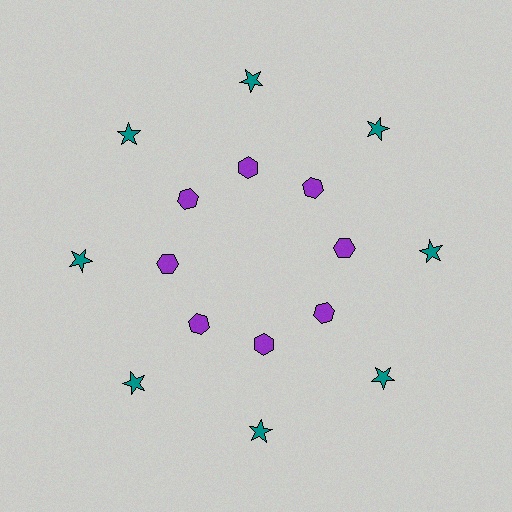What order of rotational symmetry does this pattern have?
This pattern has 8-fold rotational symmetry.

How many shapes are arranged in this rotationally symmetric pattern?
There are 16 shapes, arranged in 8 groups of 2.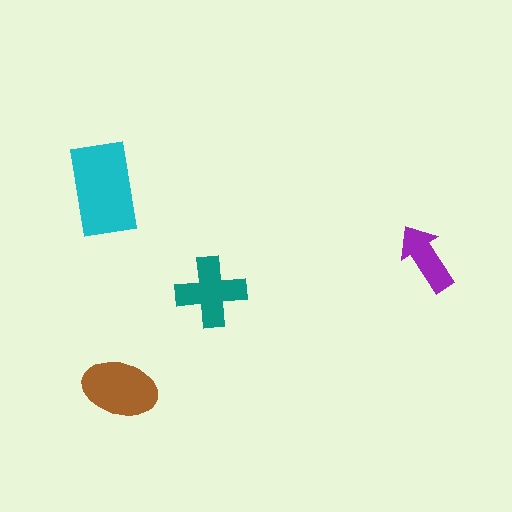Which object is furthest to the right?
The purple arrow is rightmost.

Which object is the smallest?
The purple arrow.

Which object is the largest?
The cyan rectangle.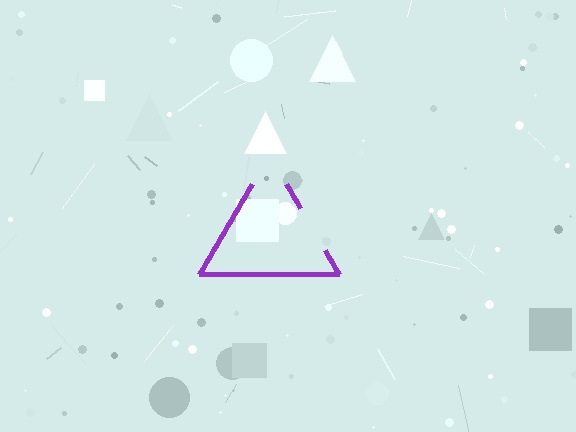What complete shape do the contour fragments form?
The contour fragments form a triangle.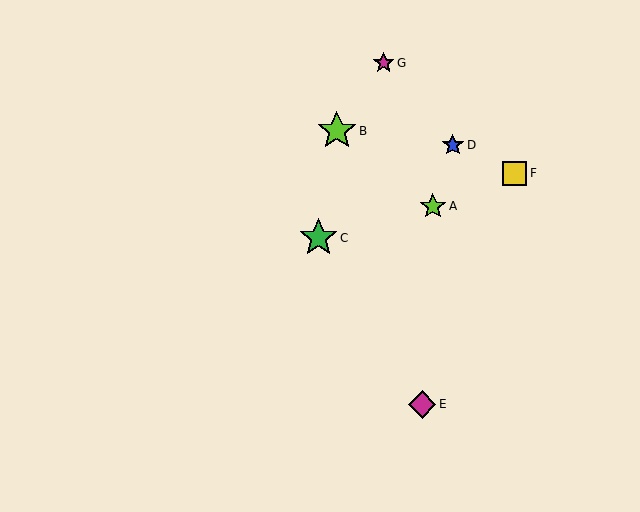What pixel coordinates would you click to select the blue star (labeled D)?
Click at (453, 145) to select the blue star D.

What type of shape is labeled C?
Shape C is a green star.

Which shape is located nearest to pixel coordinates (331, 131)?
The lime star (labeled B) at (337, 131) is nearest to that location.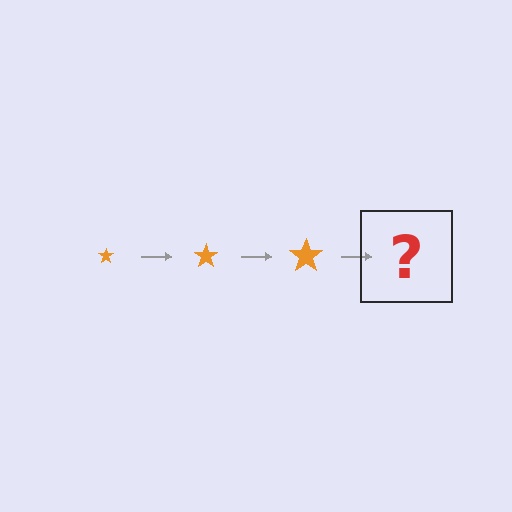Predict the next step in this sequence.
The next step is an orange star, larger than the previous one.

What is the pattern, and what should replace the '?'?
The pattern is that the star gets progressively larger each step. The '?' should be an orange star, larger than the previous one.